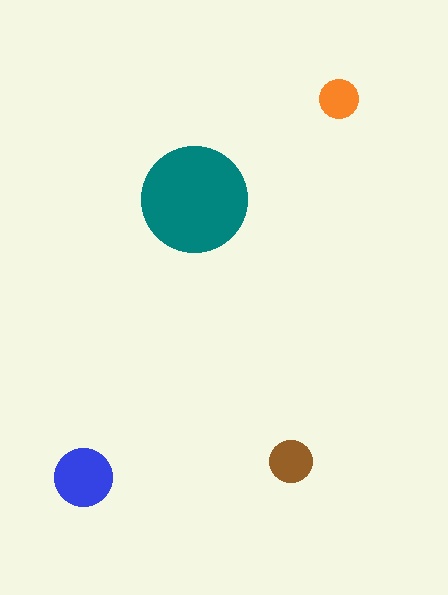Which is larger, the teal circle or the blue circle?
The teal one.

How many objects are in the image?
There are 4 objects in the image.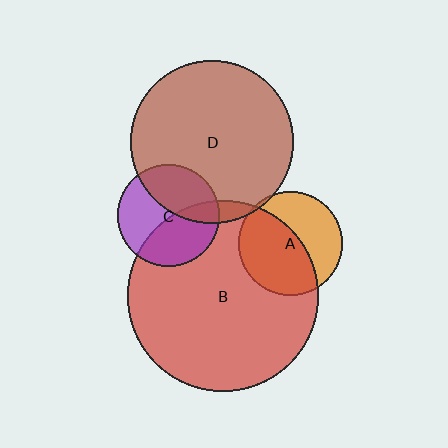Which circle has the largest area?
Circle B (red).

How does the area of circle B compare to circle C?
Approximately 3.5 times.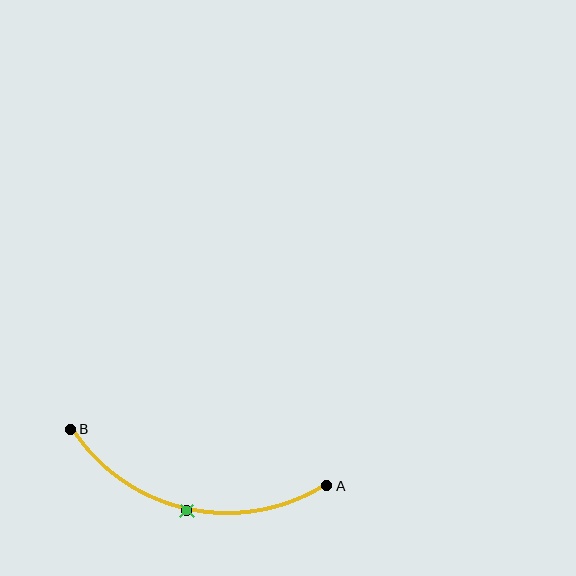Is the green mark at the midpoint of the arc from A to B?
Yes. The green mark lies on the arc at equal arc-length from both A and B — it is the arc midpoint.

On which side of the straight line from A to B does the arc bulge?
The arc bulges below the straight line connecting A and B.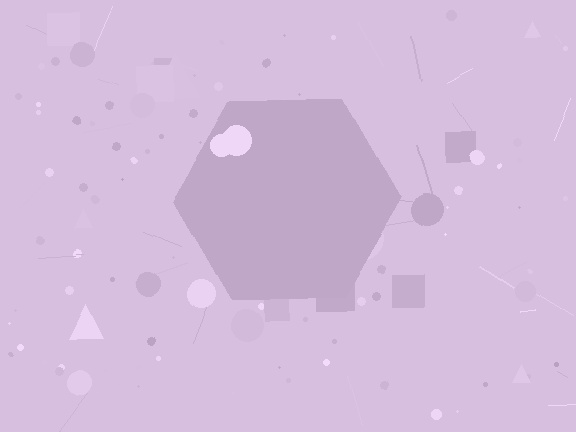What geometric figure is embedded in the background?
A hexagon is embedded in the background.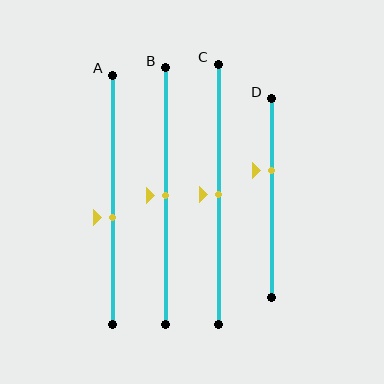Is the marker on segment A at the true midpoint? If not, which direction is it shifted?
No, the marker on segment A is shifted downward by about 7% of the segment length.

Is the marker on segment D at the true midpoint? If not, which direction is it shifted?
No, the marker on segment D is shifted upward by about 14% of the segment length.